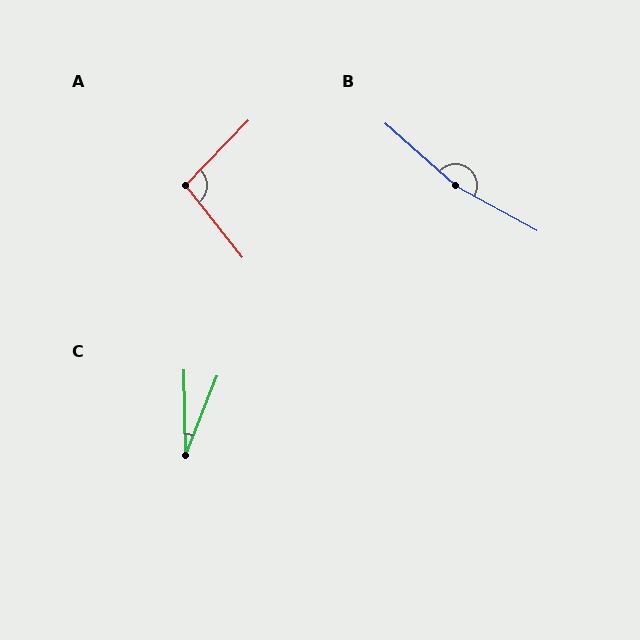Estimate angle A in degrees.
Approximately 97 degrees.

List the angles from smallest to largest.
C (23°), A (97°), B (167°).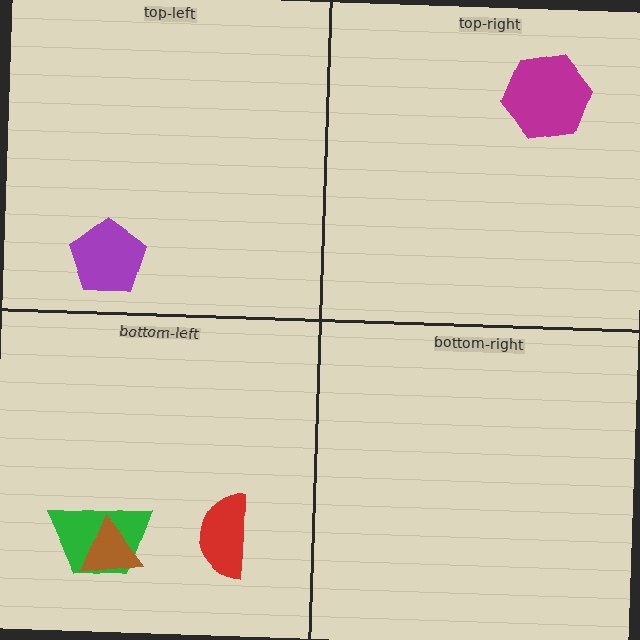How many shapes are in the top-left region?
1.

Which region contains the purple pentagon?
The top-left region.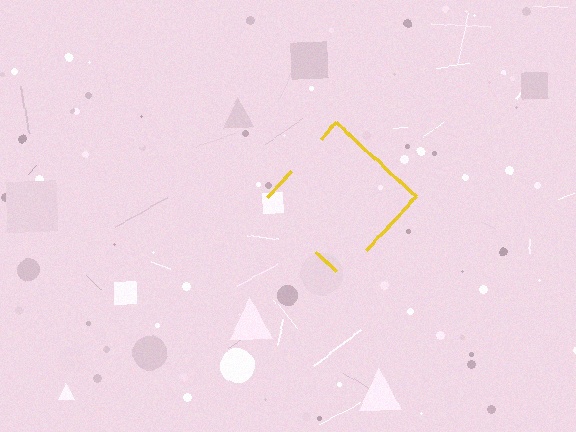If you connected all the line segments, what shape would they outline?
They would outline a diamond.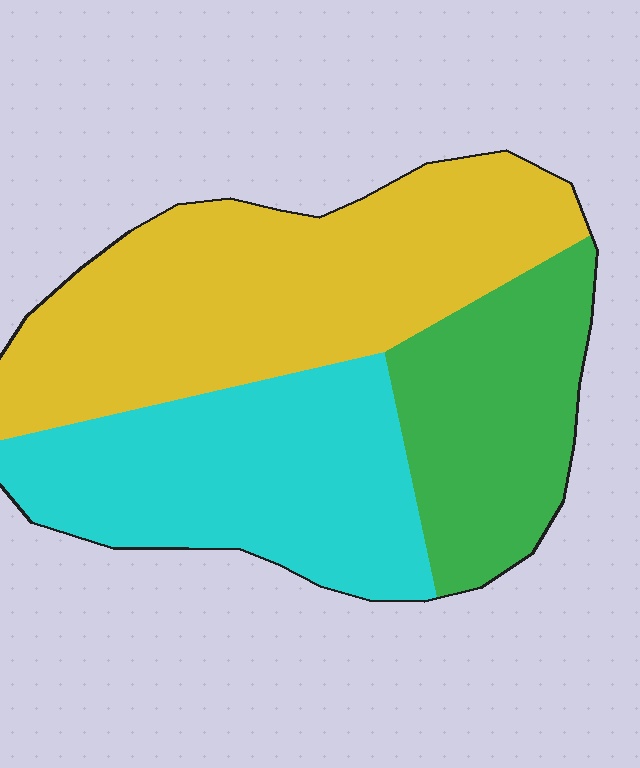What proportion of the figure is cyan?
Cyan covers 33% of the figure.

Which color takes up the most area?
Yellow, at roughly 45%.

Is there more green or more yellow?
Yellow.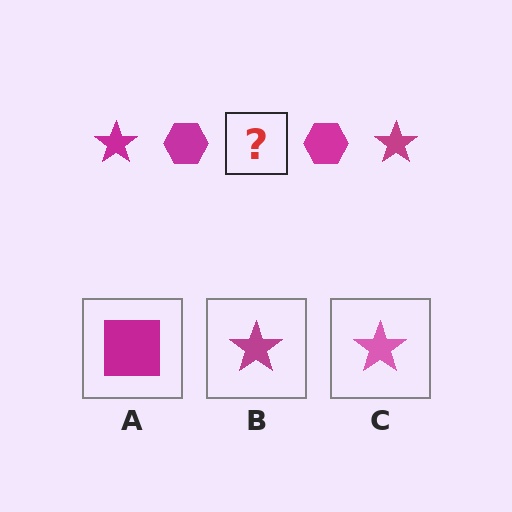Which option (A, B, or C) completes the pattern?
B.